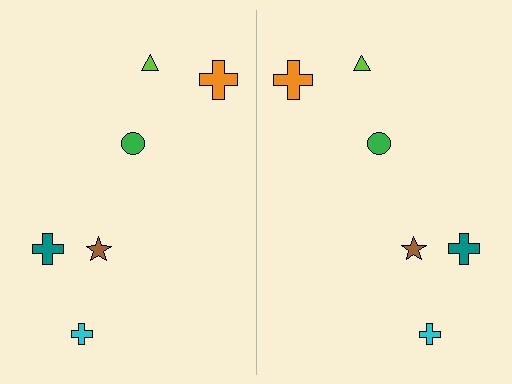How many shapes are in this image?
There are 12 shapes in this image.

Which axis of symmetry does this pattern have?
The pattern has a vertical axis of symmetry running through the center of the image.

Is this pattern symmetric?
Yes, this pattern has bilateral (reflection) symmetry.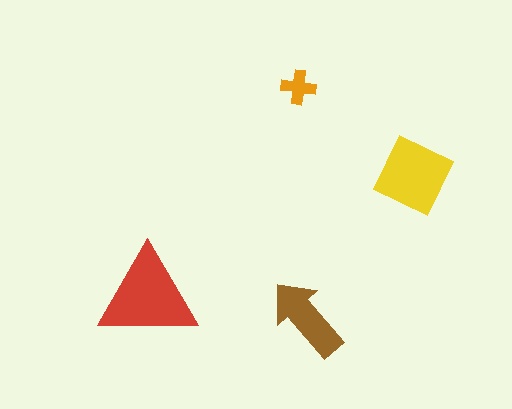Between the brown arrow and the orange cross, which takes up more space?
The brown arrow.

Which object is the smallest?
The orange cross.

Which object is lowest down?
The brown arrow is bottommost.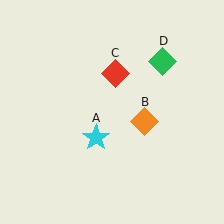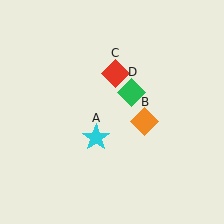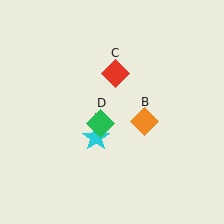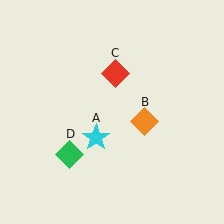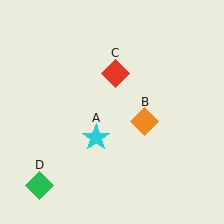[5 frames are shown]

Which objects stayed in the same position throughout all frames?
Cyan star (object A) and orange diamond (object B) and red diamond (object C) remained stationary.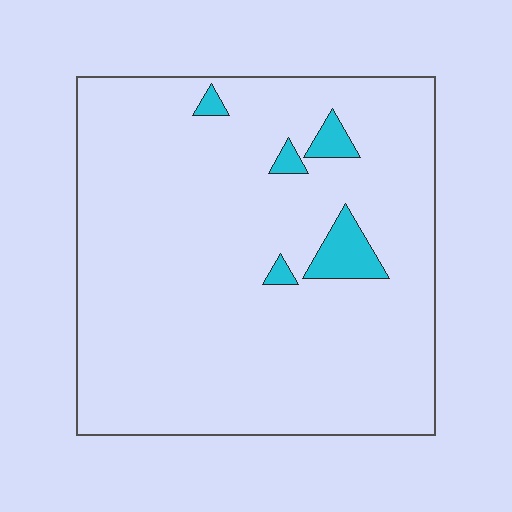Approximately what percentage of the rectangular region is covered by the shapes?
Approximately 5%.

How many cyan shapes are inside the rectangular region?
5.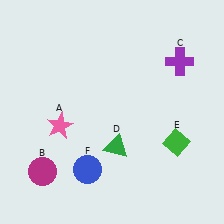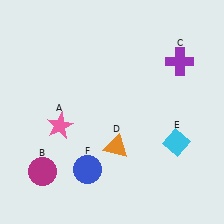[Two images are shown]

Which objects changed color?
D changed from green to orange. E changed from green to cyan.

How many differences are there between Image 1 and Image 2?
There are 2 differences between the two images.